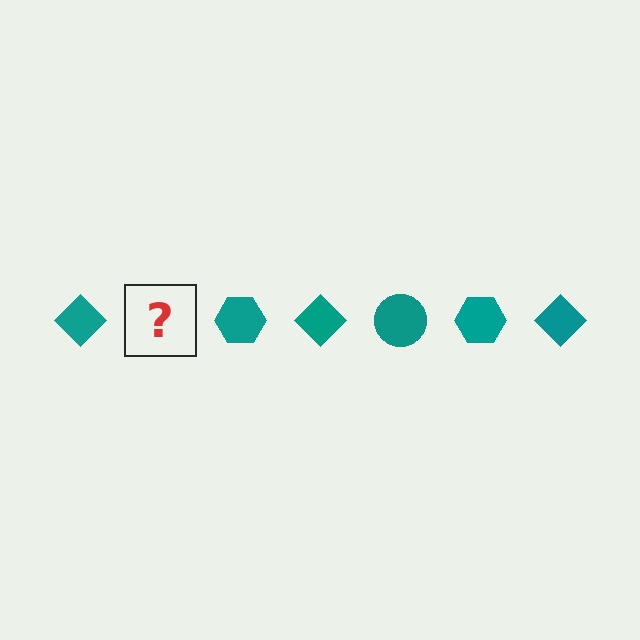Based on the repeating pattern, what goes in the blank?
The blank should be a teal circle.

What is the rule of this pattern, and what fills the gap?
The rule is that the pattern cycles through diamond, circle, hexagon shapes in teal. The gap should be filled with a teal circle.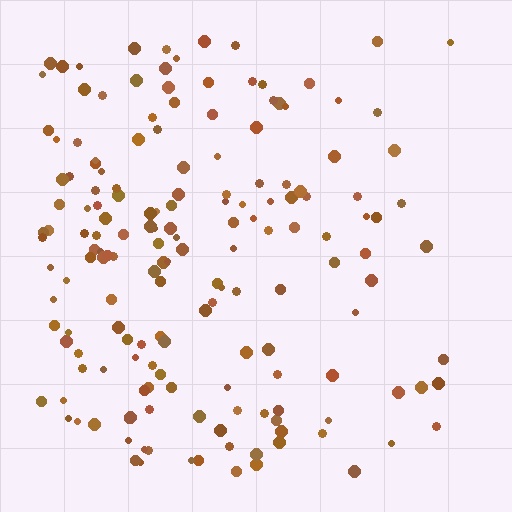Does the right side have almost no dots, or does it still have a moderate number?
Still a moderate number, just noticeably fewer than the left.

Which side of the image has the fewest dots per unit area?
The right.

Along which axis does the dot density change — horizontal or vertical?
Horizontal.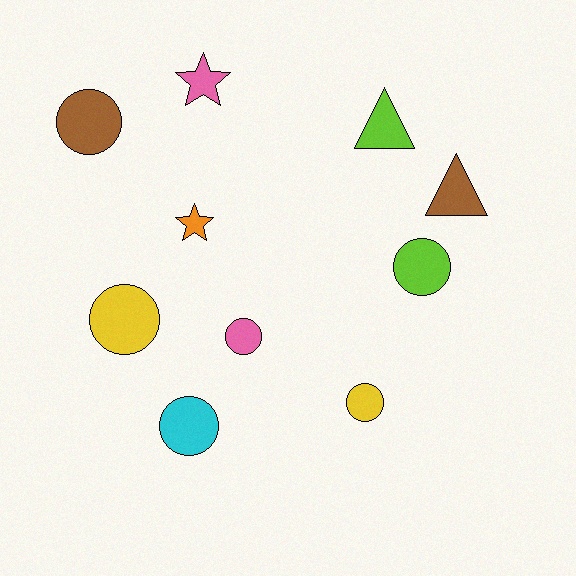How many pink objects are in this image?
There are 2 pink objects.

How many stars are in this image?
There are 2 stars.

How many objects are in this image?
There are 10 objects.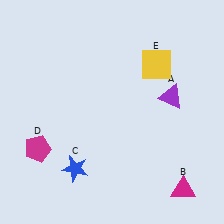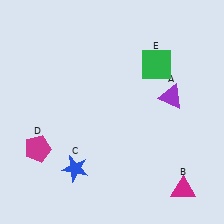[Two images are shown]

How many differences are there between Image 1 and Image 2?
There is 1 difference between the two images.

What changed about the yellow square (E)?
In Image 1, E is yellow. In Image 2, it changed to green.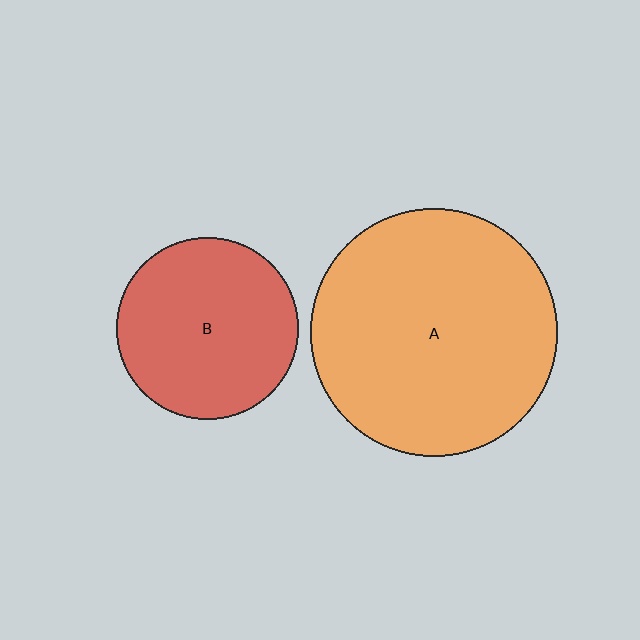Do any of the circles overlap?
No, none of the circles overlap.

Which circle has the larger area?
Circle A (orange).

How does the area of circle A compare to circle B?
Approximately 1.8 times.